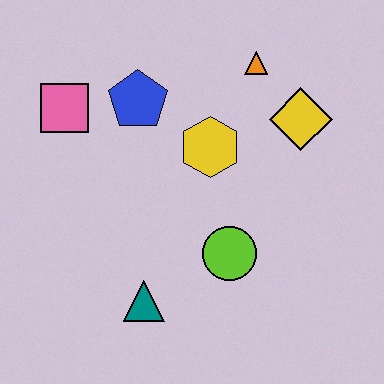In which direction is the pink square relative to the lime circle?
The pink square is to the left of the lime circle.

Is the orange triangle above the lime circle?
Yes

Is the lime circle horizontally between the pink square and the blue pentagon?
No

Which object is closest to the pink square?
The blue pentagon is closest to the pink square.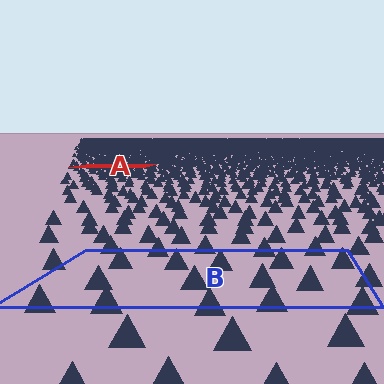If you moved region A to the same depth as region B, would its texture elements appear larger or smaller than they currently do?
They would appear larger. At a closer depth, the same texture elements are projected at a bigger on-screen size.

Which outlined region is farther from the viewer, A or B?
Region A is farther from the viewer — the texture elements inside it appear smaller and more densely packed.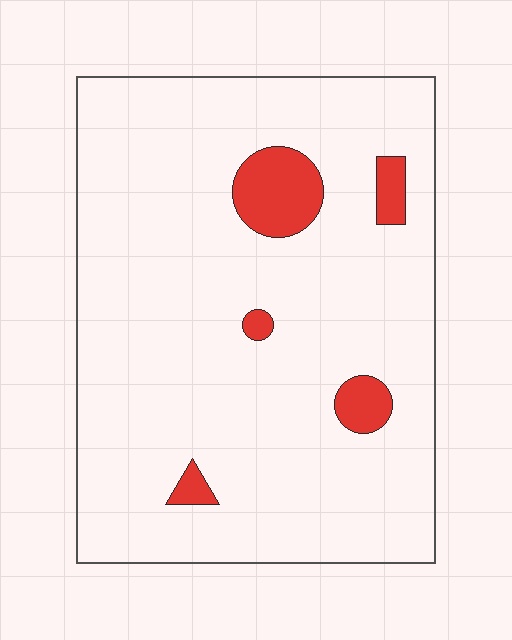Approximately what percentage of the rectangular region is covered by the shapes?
Approximately 10%.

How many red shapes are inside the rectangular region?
5.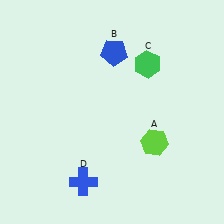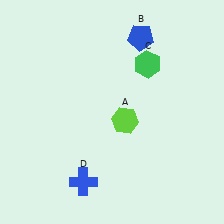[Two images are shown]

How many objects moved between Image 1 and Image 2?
2 objects moved between the two images.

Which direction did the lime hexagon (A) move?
The lime hexagon (A) moved left.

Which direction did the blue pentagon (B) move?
The blue pentagon (B) moved right.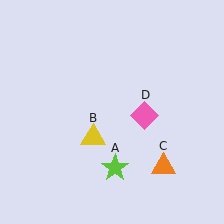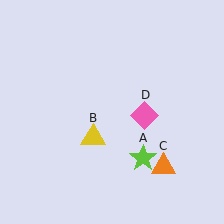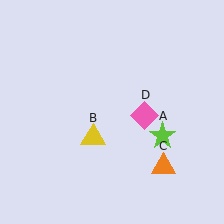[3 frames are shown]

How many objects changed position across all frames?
1 object changed position: lime star (object A).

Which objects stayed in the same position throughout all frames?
Yellow triangle (object B) and orange triangle (object C) and pink diamond (object D) remained stationary.